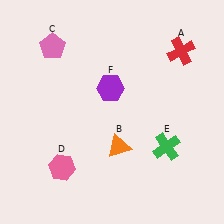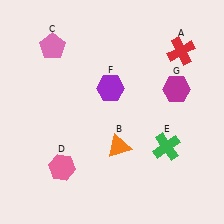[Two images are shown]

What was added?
A magenta hexagon (G) was added in Image 2.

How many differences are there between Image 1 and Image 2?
There is 1 difference between the two images.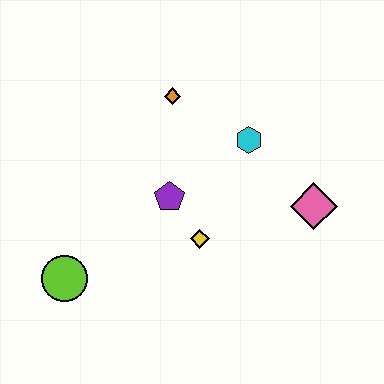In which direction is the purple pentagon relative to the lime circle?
The purple pentagon is to the right of the lime circle.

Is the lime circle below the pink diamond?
Yes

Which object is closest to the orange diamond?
The cyan hexagon is closest to the orange diamond.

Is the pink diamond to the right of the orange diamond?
Yes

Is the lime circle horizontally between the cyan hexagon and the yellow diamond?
No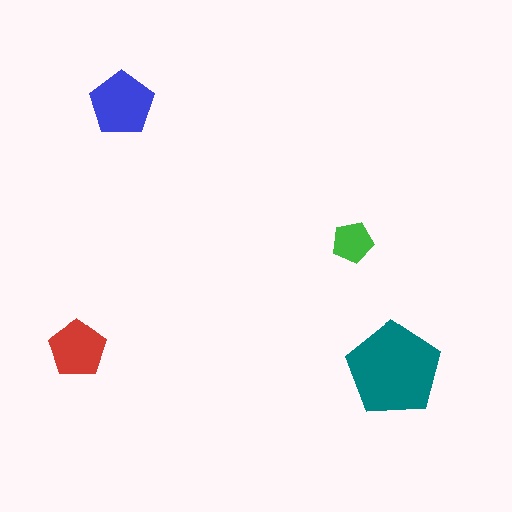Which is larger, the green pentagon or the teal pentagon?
The teal one.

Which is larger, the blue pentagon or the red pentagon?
The blue one.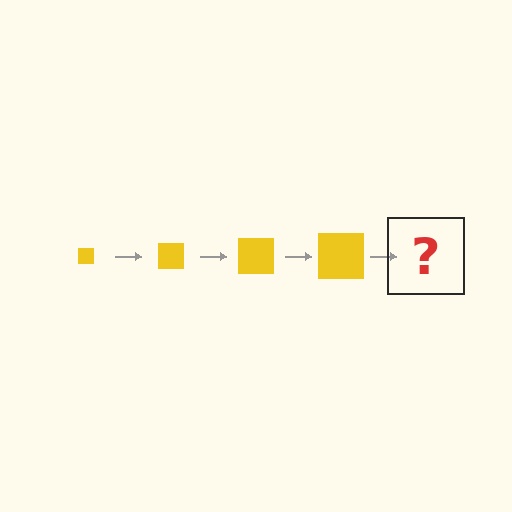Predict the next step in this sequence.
The next step is a yellow square, larger than the previous one.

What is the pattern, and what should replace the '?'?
The pattern is that the square gets progressively larger each step. The '?' should be a yellow square, larger than the previous one.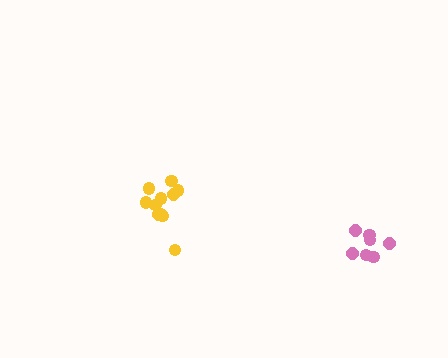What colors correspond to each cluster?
The clusters are colored: pink, yellow.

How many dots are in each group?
Group 1: 7 dots, Group 2: 11 dots (18 total).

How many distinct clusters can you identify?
There are 2 distinct clusters.